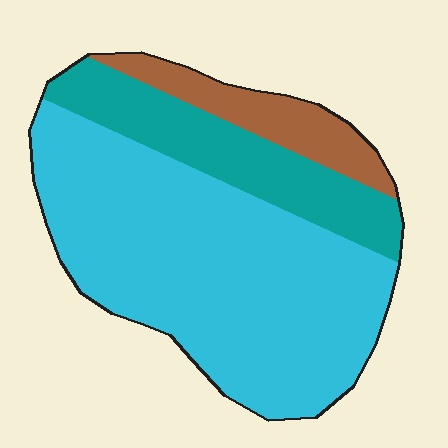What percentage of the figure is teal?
Teal covers 22% of the figure.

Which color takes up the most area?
Cyan, at roughly 65%.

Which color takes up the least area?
Brown, at roughly 10%.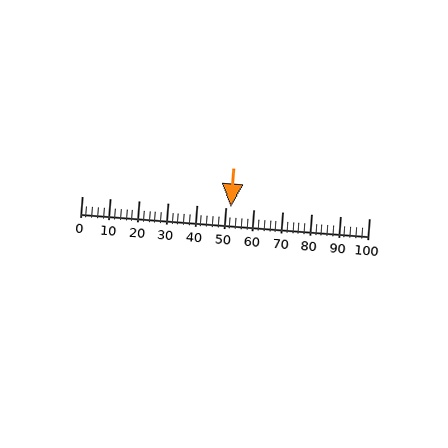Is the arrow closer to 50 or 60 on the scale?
The arrow is closer to 50.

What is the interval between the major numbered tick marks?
The major tick marks are spaced 10 units apart.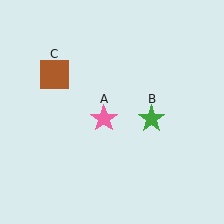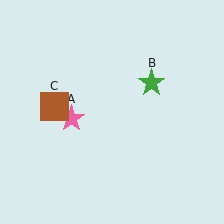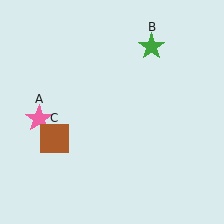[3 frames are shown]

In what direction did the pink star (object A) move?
The pink star (object A) moved left.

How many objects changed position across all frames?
3 objects changed position: pink star (object A), green star (object B), brown square (object C).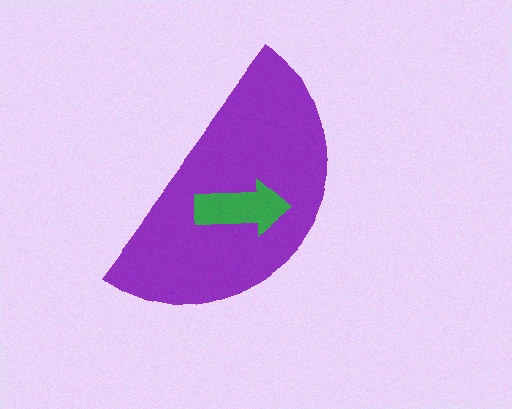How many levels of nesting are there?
2.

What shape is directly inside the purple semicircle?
The green arrow.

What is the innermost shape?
The green arrow.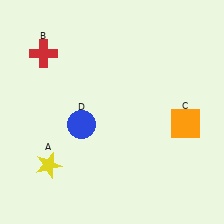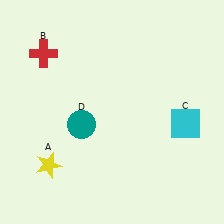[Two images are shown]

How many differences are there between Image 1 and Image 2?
There are 2 differences between the two images.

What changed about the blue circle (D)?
In Image 1, D is blue. In Image 2, it changed to teal.